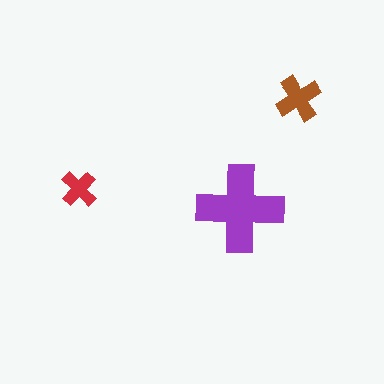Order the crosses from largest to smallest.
the purple one, the brown one, the red one.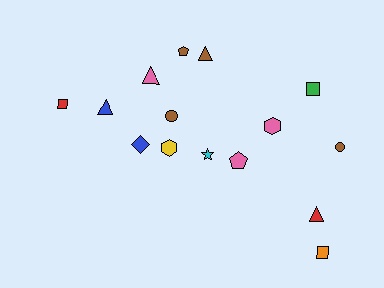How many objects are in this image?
There are 15 objects.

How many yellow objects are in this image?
There is 1 yellow object.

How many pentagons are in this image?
There are 2 pentagons.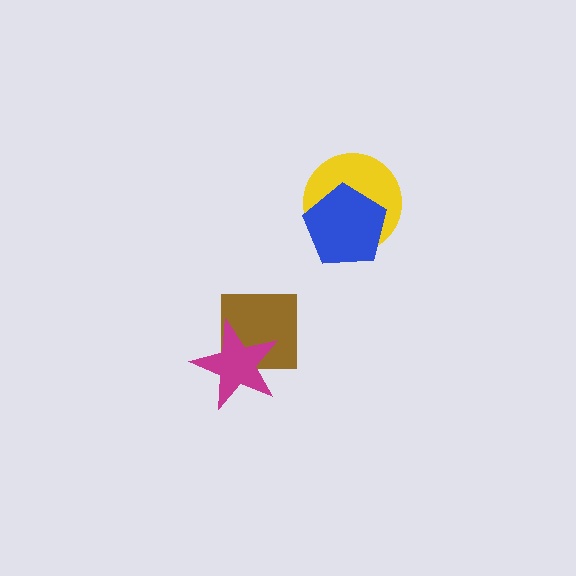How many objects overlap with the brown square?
1 object overlaps with the brown square.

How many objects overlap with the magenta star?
1 object overlaps with the magenta star.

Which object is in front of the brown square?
The magenta star is in front of the brown square.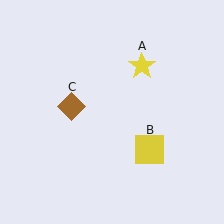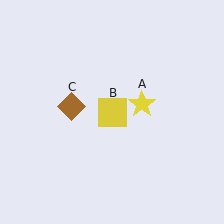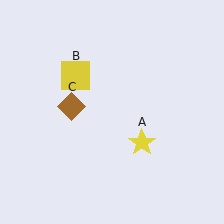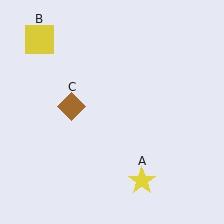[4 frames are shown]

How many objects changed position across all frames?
2 objects changed position: yellow star (object A), yellow square (object B).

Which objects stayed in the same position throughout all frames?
Brown diamond (object C) remained stationary.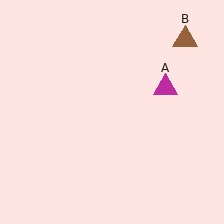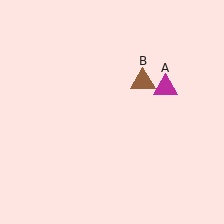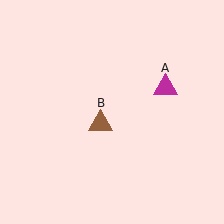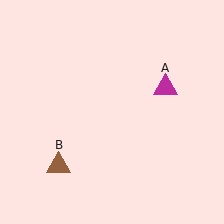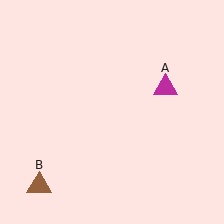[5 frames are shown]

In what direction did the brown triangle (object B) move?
The brown triangle (object B) moved down and to the left.